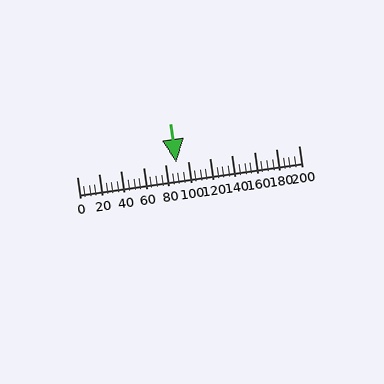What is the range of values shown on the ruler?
The ruler shows values from 0 to 200.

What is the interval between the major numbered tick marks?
The major tick marks are spaced 20 units apart.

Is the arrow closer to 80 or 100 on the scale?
The arrow is closer to 100.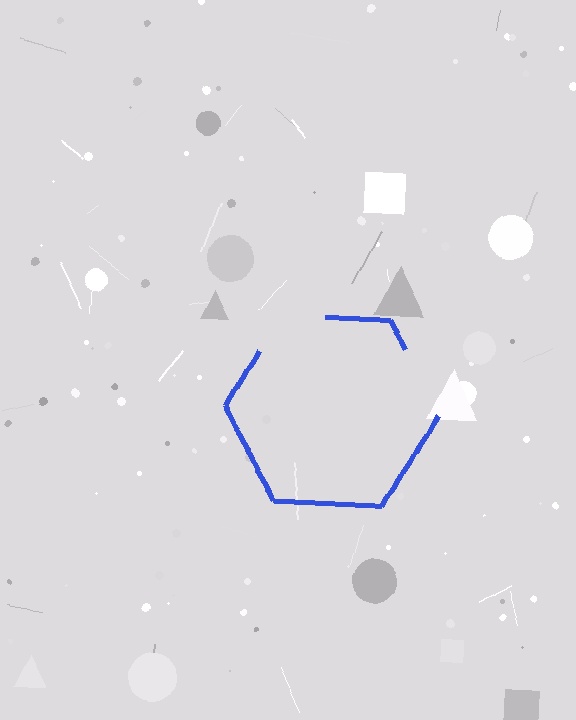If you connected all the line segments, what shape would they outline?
They would outline a hexagon.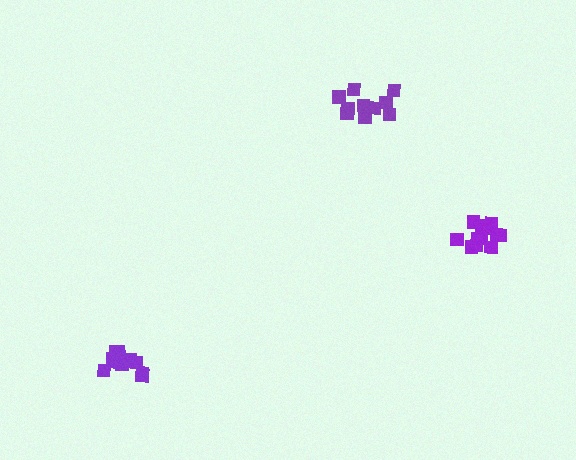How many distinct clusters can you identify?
There are 3 distinct clusters.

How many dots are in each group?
Group 1: 12 dots, Group 2: 10 dots, Group 3: 14 dots (36 total).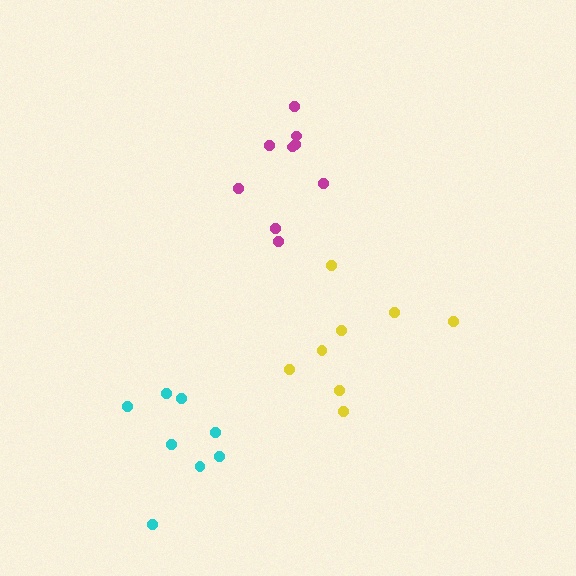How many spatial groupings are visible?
There are 3 spatial groupings.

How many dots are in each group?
Group 1: 9 dots, Group 2: 8 dots, Group 3: 8 dots (25 total).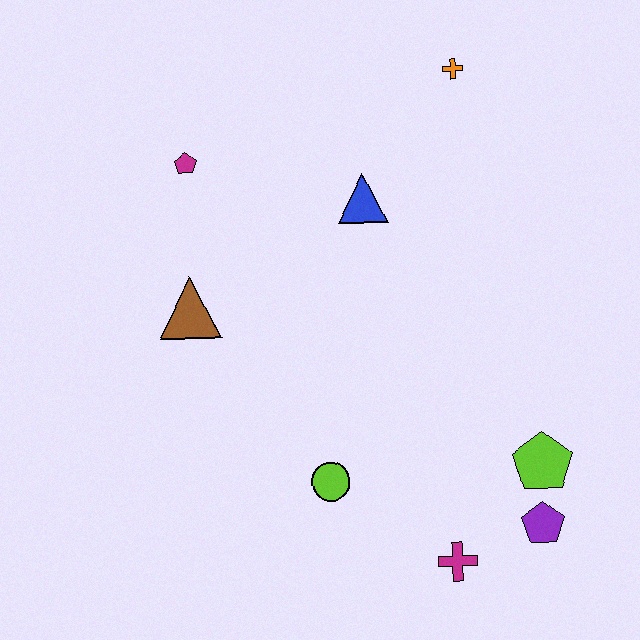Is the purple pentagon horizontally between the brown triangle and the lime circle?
No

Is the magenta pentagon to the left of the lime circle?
Yes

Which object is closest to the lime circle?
The magenta cross is closest to the lime circle.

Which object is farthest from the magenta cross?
The orange cross is farthest from the magenta cross.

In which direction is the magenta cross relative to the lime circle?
The magenta cross is to the right of the lime circle.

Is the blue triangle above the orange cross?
No